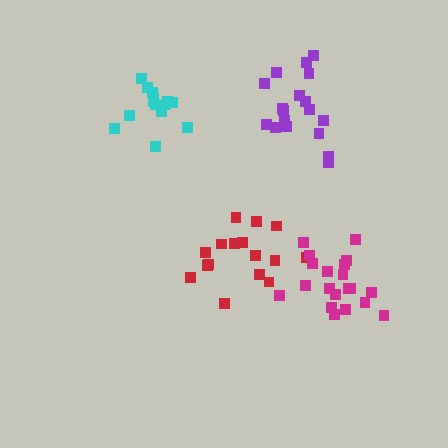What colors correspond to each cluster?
The clusters are colored: red, magenta, purple, cyan.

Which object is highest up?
The purple cluster is topmost.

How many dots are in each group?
Group 1: 16 dots, Group 2: 20 dots, Group 3: 18 dots, Group 4: 14 dots (68 total).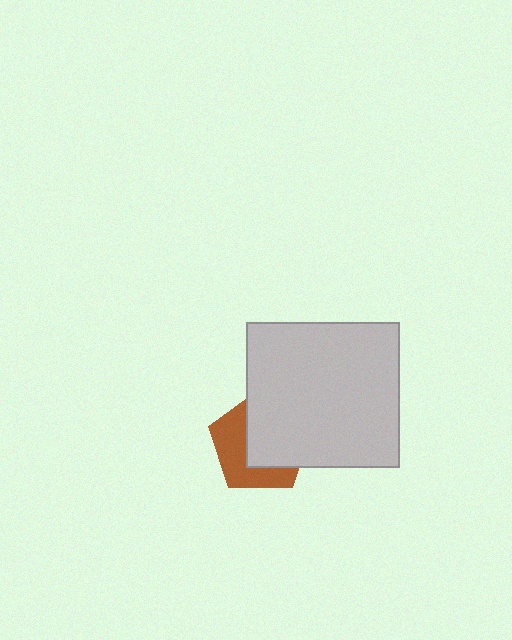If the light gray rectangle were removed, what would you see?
You would see the complete brown pentagon.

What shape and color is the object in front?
The object in front is a light gray rectangle.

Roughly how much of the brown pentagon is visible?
A small part of it is visible (roughly 45%).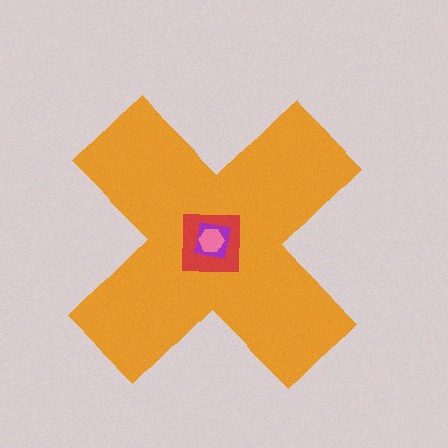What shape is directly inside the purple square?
The pink hexagon.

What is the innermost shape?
The pink hexagon.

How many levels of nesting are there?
4.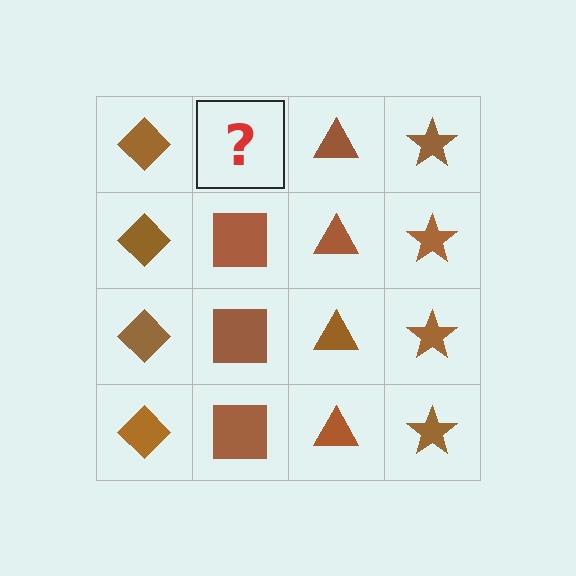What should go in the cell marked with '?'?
The missing cell should contain a brown square.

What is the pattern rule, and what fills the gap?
The rule is that each column has a consistent shape. The gap should be filled with a brown square.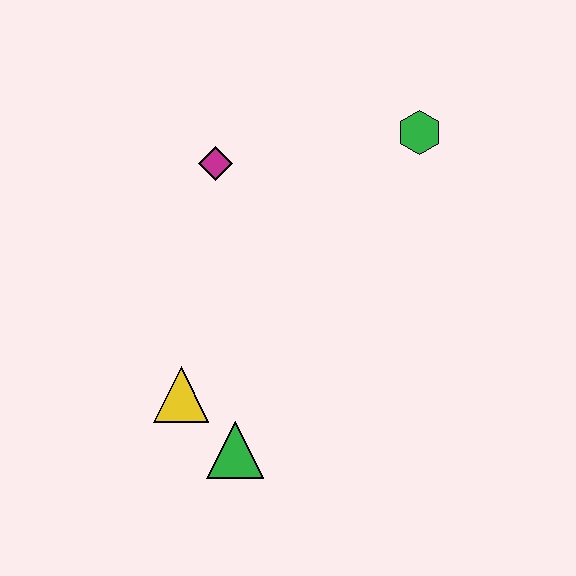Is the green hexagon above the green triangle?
Yes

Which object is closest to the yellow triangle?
The green triangle is closest to the yellow triangle.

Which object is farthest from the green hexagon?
The green triangle is farthest from the green hexagon.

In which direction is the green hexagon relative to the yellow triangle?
The green hexagon is above the yellow triangle.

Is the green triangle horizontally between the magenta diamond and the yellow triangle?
No